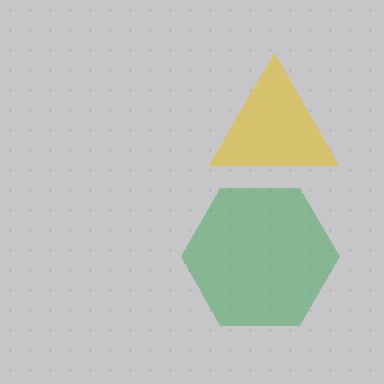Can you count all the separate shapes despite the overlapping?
Yes, there are 2 separate shapes.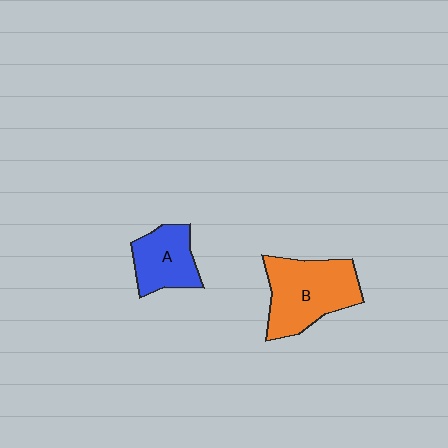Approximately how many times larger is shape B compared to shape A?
Approximately 1.5 times.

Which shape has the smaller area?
Shape A (blue).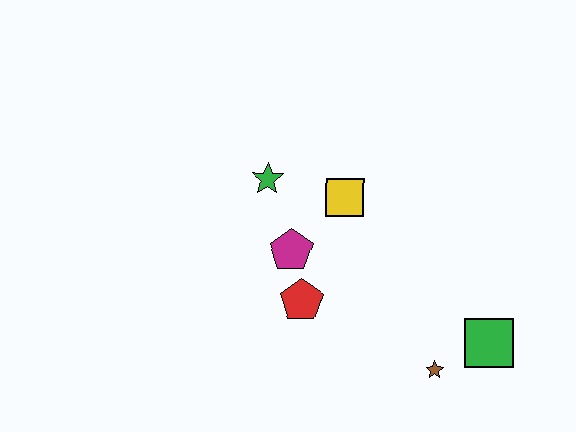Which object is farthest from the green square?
The green star is farthest from the green square.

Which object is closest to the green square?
The brown star is closest to the green square.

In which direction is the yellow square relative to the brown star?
The yellow square is above the brown star.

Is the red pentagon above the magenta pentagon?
No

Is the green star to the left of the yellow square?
Yes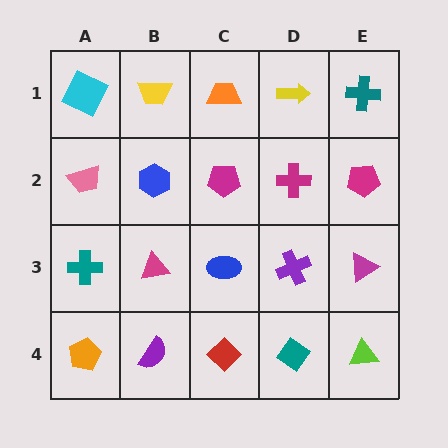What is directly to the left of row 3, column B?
A teal cross.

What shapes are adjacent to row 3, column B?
A blue hexagon (row 2, column B), a purple semicircle (row 4, column B), a teal cross (row 3, column A), a blue ellipse (row 3, column C).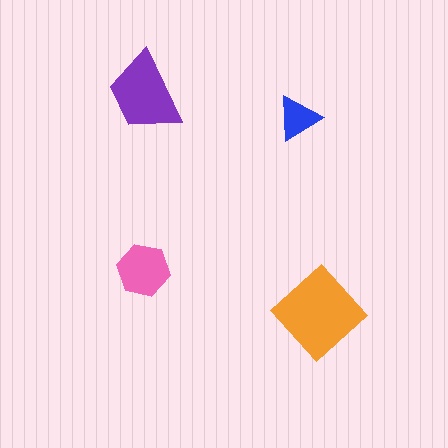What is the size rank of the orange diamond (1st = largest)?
1st.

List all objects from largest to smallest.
The orange diamond, the purple trapezoid, the pink hexagon, the blue triangle.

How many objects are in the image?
There are 4 objects in the image.